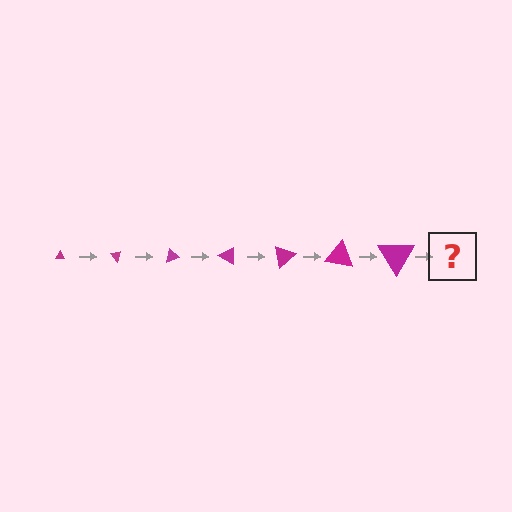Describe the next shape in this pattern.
It should be a triangle, larger than the previous one and rotated 350 degrees from the start.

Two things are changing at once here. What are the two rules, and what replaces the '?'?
The two rules are that the triangle grows larger each step and it rotates 50 degrees each step. The '?' should be a triangle, larger than the previous one and rotated 350 degrees from the start.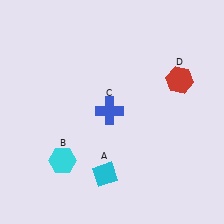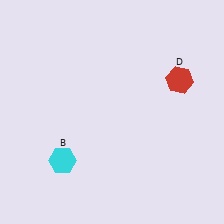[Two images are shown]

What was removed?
The cyan diamond (A), the blue cross (C) were removed in Image 2.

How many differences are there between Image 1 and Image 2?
There are 2 differences between the two images.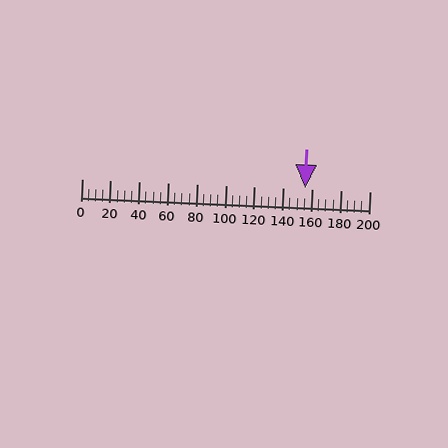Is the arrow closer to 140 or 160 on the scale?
The arrow is closer to 160.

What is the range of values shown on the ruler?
The ruler shows values from 0 to 200.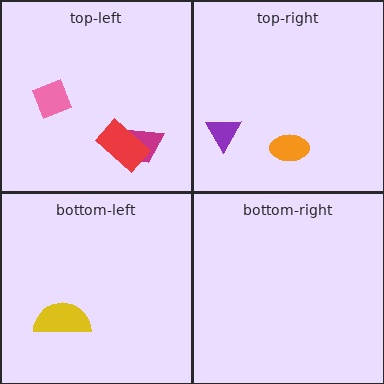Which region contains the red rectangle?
The top-left region.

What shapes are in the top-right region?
The purple triangle, the orange ellipse.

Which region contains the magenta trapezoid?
The top-left region.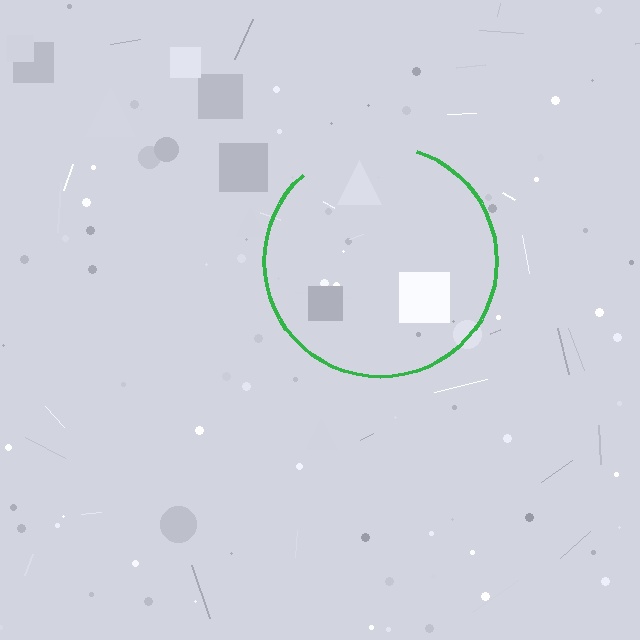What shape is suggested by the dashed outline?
The dashed outline suggests a circle.